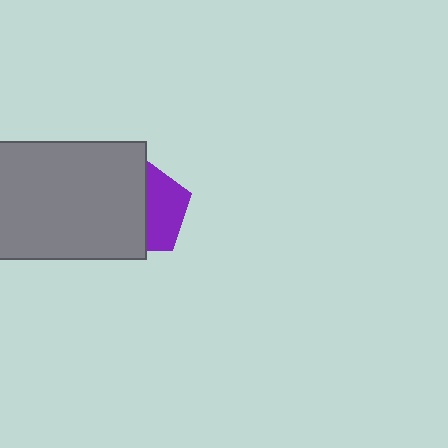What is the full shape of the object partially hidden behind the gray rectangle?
The partially hidden object is a purple pentagon.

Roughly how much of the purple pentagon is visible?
A small part of it is visible (roughly 43%).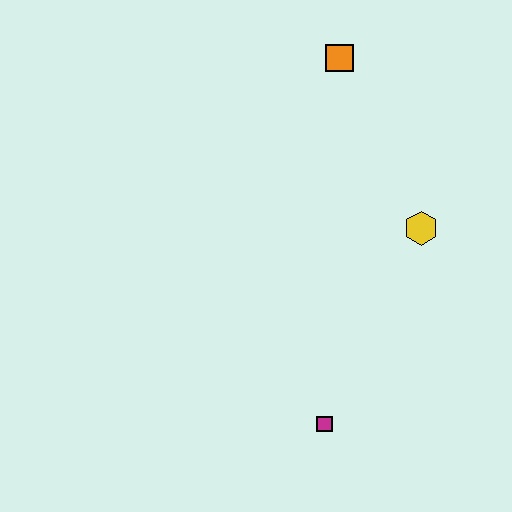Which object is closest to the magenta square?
The yellow hexagon is closest to the magenta square.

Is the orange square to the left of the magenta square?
No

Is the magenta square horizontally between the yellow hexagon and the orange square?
No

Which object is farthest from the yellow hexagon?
The magenta square is farthest from the yellow hexagon.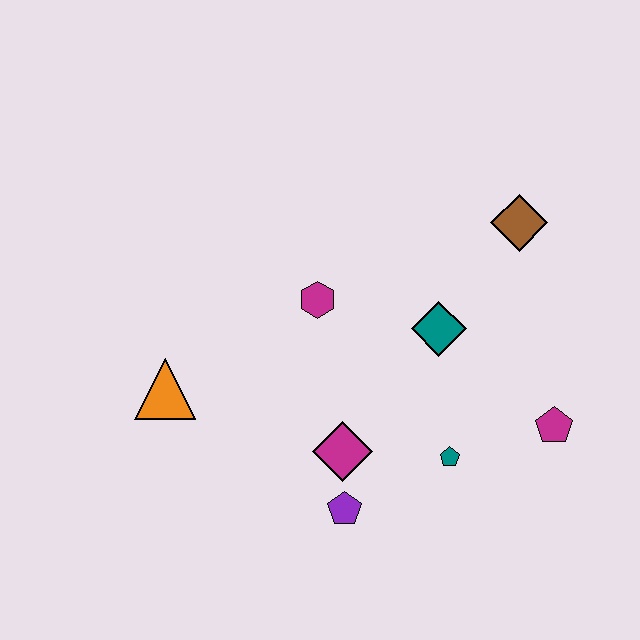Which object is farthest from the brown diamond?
The orange triangle is farthest from the brown diamond.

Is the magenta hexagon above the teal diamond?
Yes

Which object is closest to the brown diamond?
The teal diamond is closest to the brown diamond.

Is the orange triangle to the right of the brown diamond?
No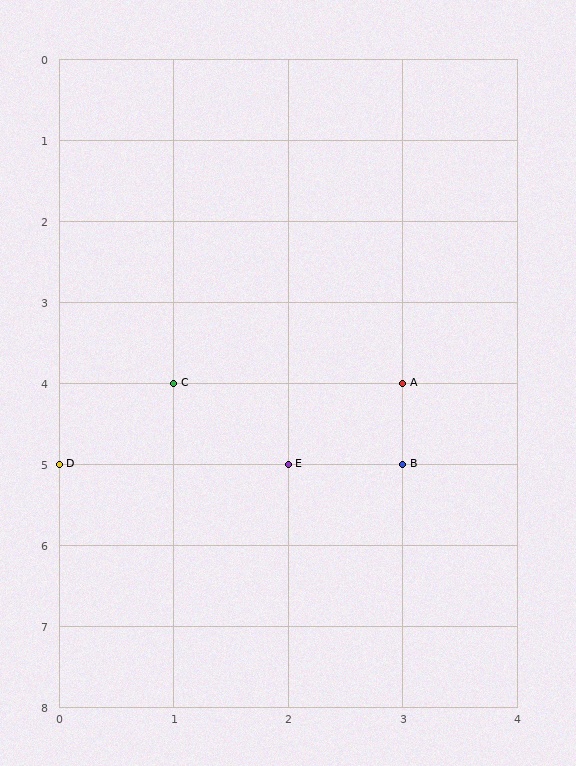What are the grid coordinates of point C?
Point C is at grid coordinates (1, 4).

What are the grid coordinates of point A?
Point A is at grid coordinates (3, 4).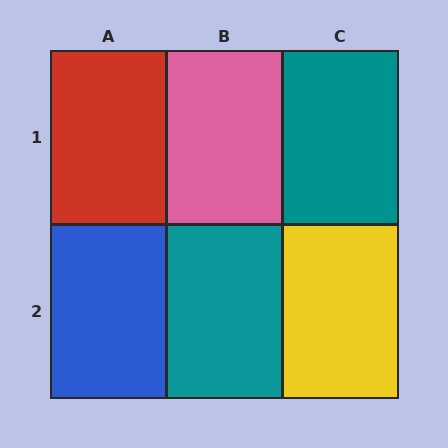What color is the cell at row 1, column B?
Pink.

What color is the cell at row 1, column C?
Teal.